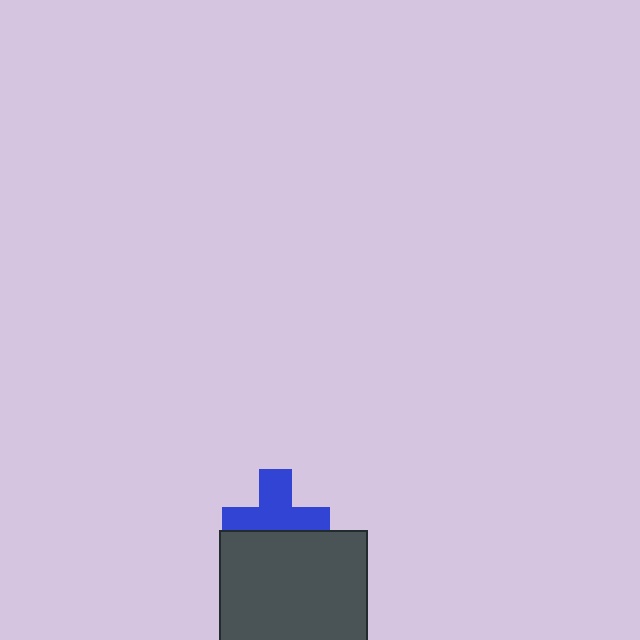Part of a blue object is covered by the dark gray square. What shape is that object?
It is a cross.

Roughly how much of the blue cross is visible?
About half of it is visible (roughly 61%).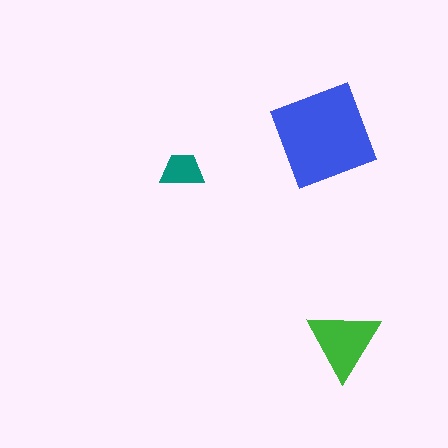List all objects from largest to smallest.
The blue diamond, the green triangle, the teal trapezoid.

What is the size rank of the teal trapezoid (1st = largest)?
3rd.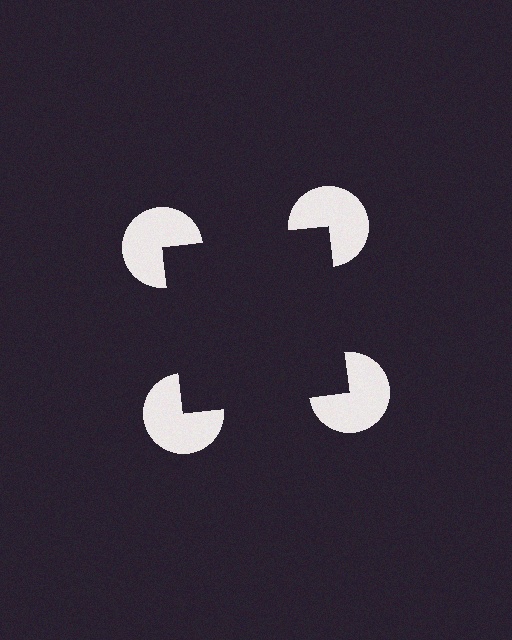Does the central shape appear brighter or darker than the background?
It typically appears slightly darker than the background, even though no actual brightness change is drawn.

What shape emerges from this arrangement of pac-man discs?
An illusory square — its edges are inferred from the aligned wedge cuts in the pac-man discs, not physically drawn.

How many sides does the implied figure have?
4 sides.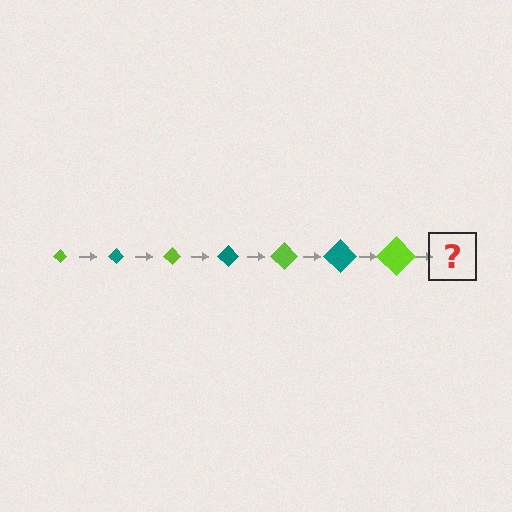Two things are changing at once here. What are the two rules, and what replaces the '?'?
The two rules are that the diamond grows larger each step and the color cycles through lime and teal. The '?' should be a teal diamond, larger than the previous one.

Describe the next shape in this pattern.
It should be a teal diamond, larger than the previous one.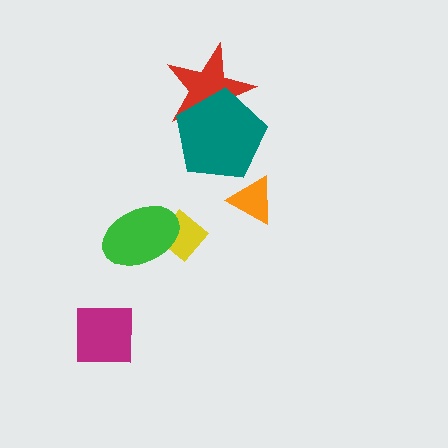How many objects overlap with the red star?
1 object overlaps with the red star.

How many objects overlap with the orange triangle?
0 objects overlap with the orange triangle.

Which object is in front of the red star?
The teal pentagon is in front of the red star.